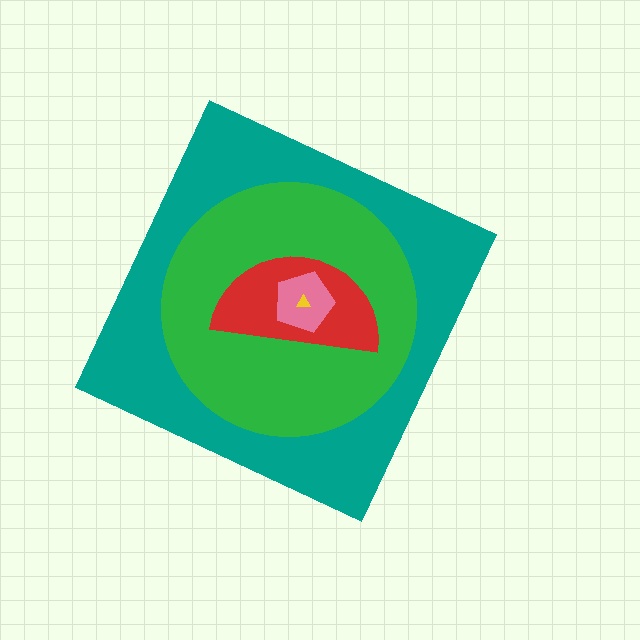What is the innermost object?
The yellow triangle.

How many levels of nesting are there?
5.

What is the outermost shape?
The teal diamond.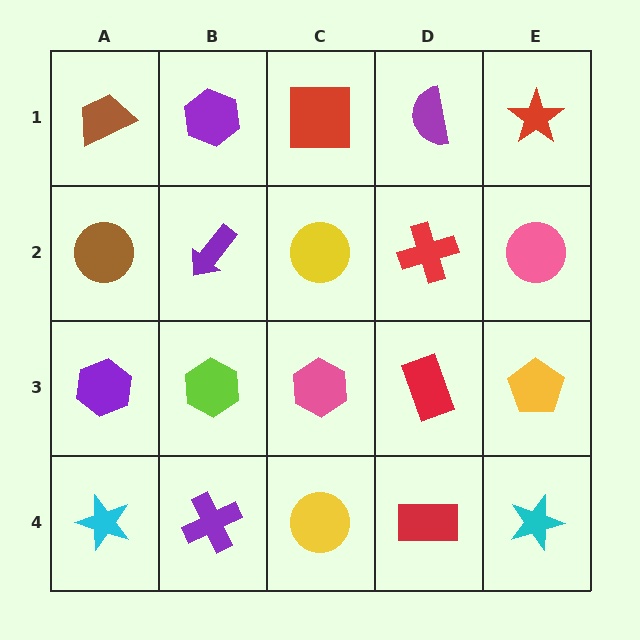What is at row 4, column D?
A red rectangle.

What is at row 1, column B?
A purple hexagon.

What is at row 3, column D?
A red rectangle.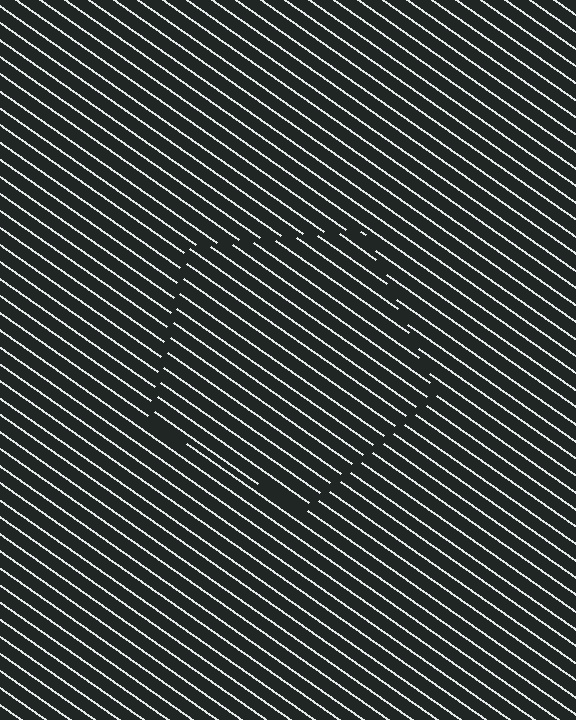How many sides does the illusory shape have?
5 sides — the line-ends trace a pentagon.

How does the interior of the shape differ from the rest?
The interior of the shape contains the same grating, shifted by half a period — the contour is defined by the phase discontinuity where line-ends from the inner and outer gratings abut.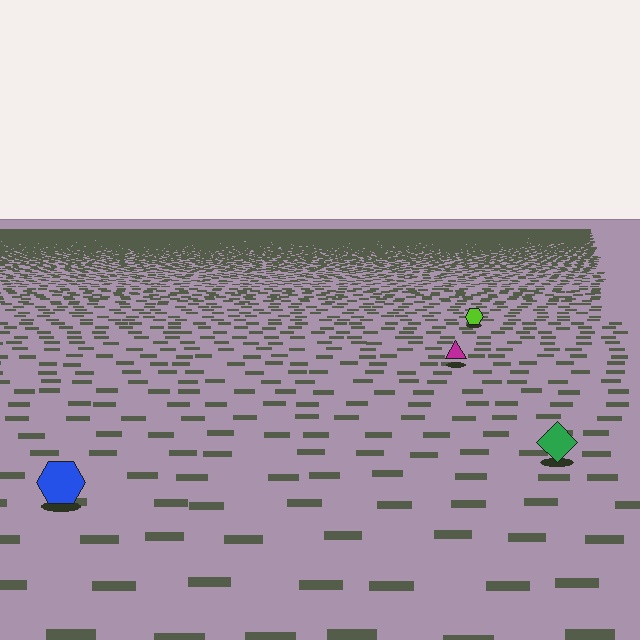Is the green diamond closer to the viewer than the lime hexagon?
Yes. The green diamond is closer — you can tell from the texture gradient: the ground texture is coarser near it.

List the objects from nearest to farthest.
From nearest to farthest: the blue hexagon, the green diamond, the magenta triangle, the lime hexagon.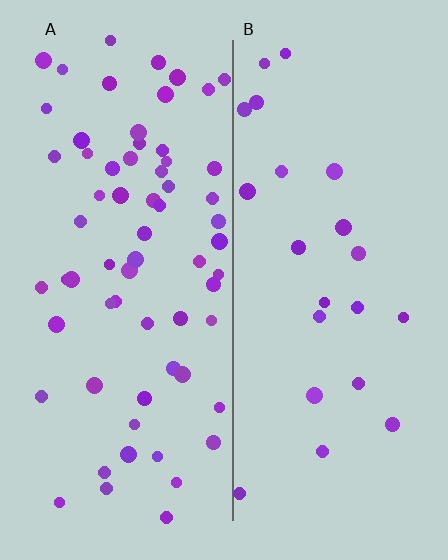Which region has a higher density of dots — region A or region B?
A (the left).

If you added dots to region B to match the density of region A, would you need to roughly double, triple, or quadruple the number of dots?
Approximately triple.